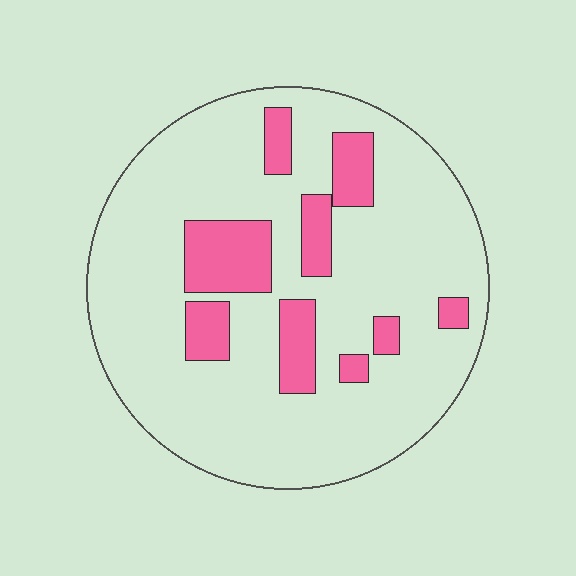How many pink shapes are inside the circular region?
9.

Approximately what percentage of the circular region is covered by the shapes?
Approximately 20%.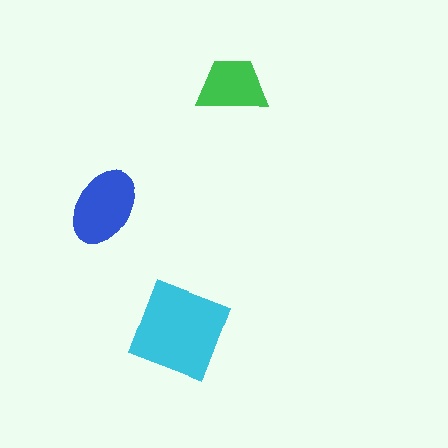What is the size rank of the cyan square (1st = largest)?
1st.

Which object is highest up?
The green trapezoid is topmost.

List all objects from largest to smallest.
The cyan square, the blue ellipse, the green trapezoid.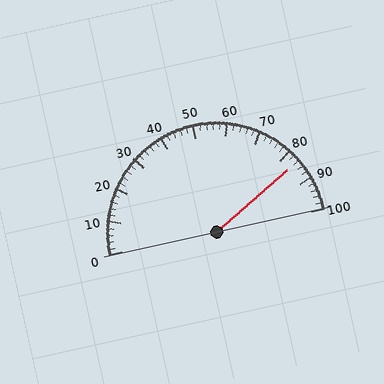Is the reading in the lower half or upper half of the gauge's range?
The reading is in the upper half of the range (0 to 100).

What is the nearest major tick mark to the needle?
The nearest major tick mark is 80.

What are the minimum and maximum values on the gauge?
The gauge ranges from 0 to 100.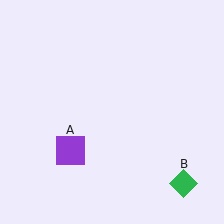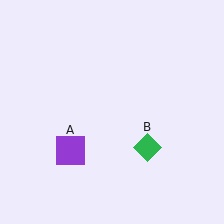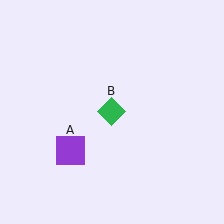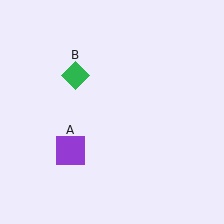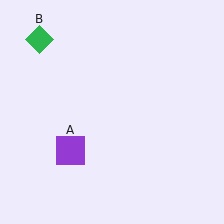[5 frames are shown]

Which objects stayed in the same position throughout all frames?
Purple square (object A) remained stationary.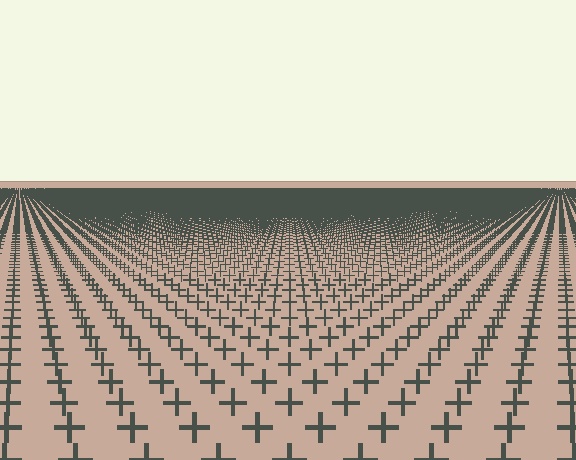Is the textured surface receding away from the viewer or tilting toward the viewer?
The surface is receding away from the viewer. Texture elements get smaller and denser toward the top.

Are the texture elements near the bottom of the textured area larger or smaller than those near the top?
Larger. Near the bottom, elements are closer to the viewer and appear at a bigger on-screen size.